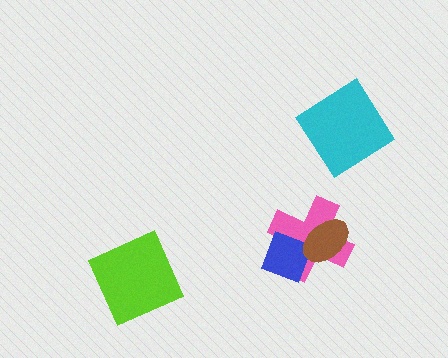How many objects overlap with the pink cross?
2 objects overlap with the pink cross.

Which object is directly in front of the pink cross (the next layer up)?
The blue diamond is directly in front of the pink cross.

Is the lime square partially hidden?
No, no other shape covers it.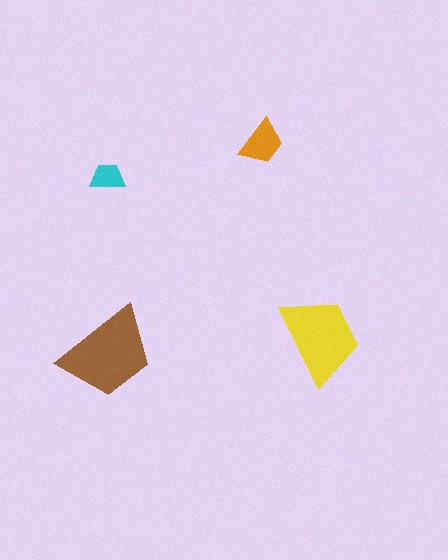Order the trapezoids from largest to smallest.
the brown one, the yellow one, the orange one, the cyan one.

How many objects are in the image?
There are 4 objects in the image.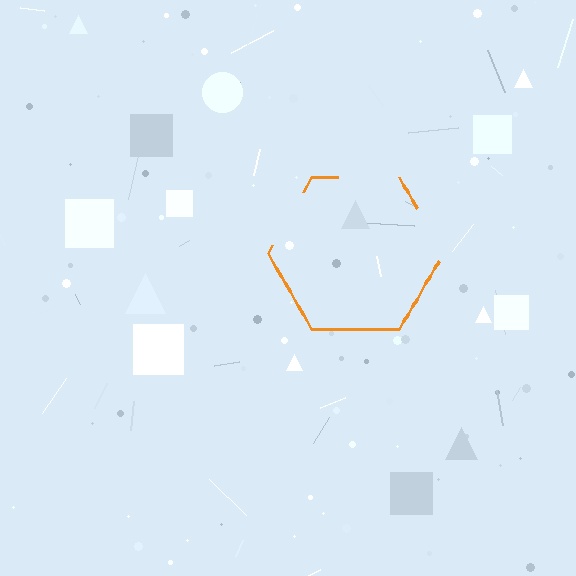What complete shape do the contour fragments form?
The contour fragments form a hexagon.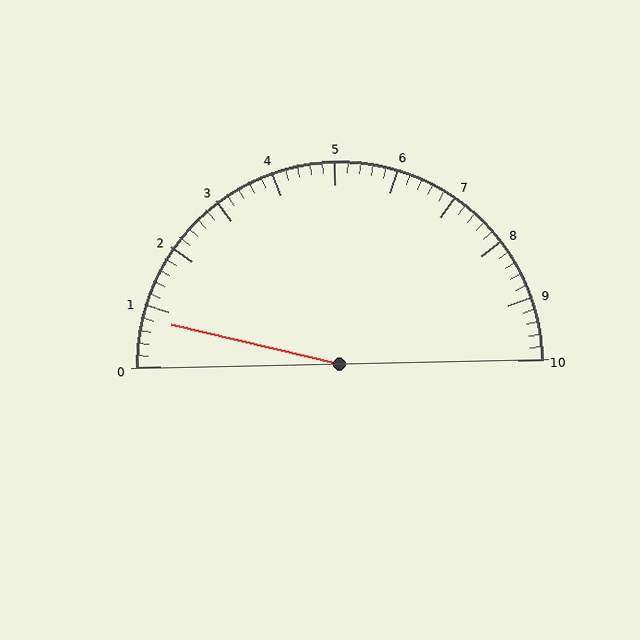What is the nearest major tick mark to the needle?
The nearest major tick mark is 1.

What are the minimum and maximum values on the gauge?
The gauge ranges from 0 to 10.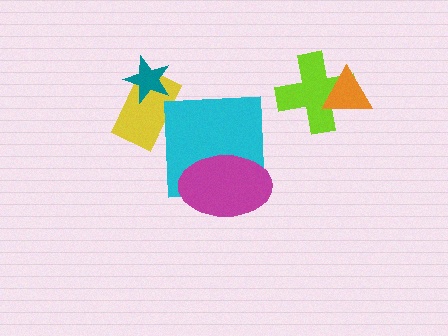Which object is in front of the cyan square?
The magenta ellipse is in front of the cyan square.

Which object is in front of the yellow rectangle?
The teal star is in front of the yellow rectangle.